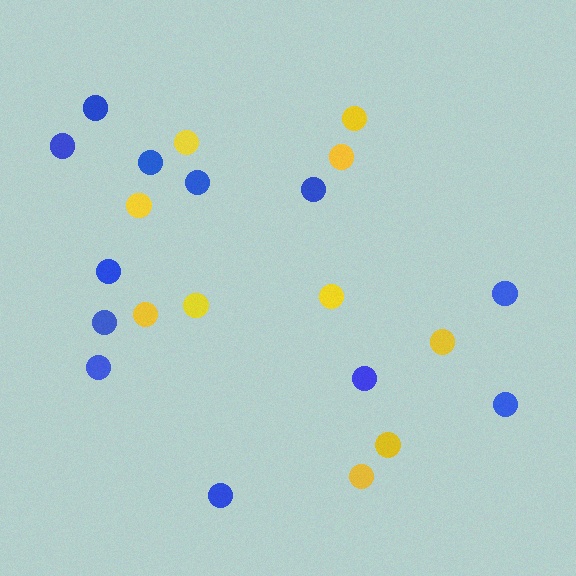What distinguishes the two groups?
There are 2 groups: one group of blue circles (12) and one group of yellow circles (10).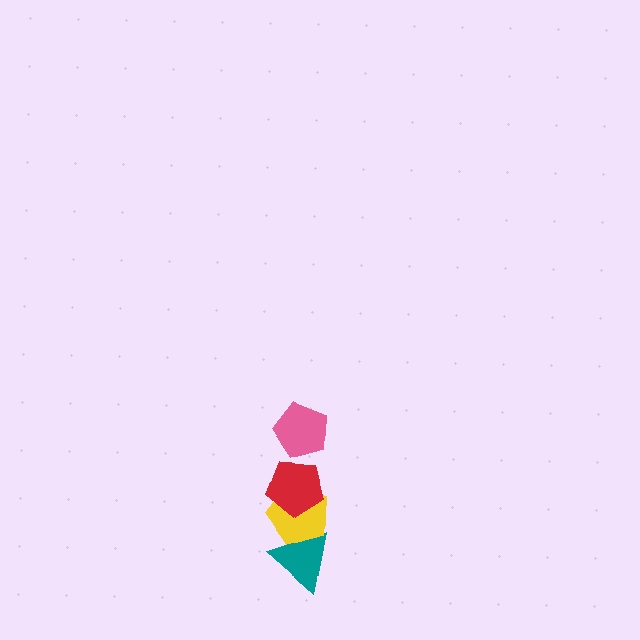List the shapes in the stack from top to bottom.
From top to bottom: the pink pentagon, the red pentagon, the yellow pentagon, the teal triangle.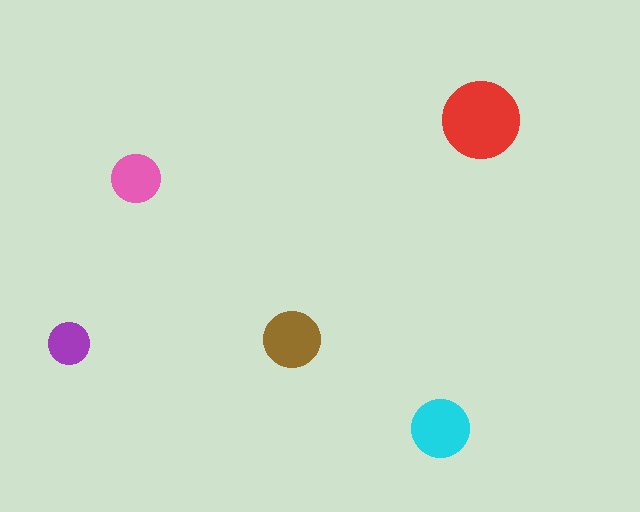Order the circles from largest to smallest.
the red one, the cyan one, the brown one, the pink one, the purple one.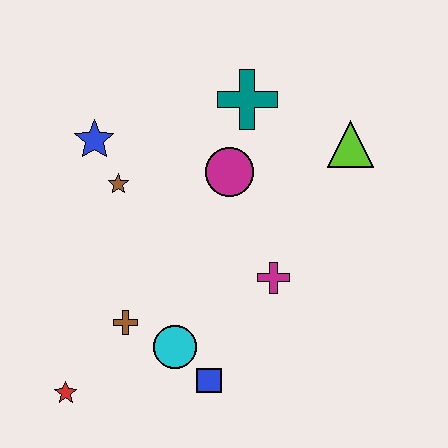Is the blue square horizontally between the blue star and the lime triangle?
Yes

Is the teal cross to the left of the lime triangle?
Yes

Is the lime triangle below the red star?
No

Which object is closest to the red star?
The brown cross is closest to the red star.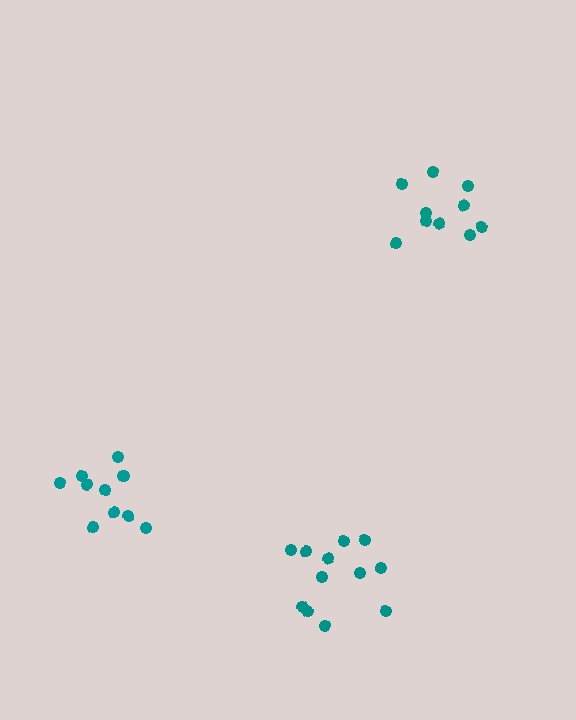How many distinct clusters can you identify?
There are 3 distinct clusters.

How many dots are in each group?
Group 1: 12 dots, Group 2: 10 dots, Group 3: 11 dots (33 total).